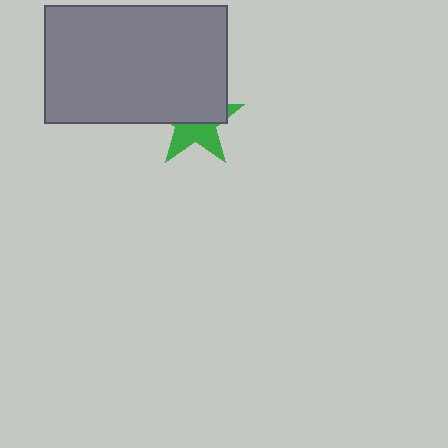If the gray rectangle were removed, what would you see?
You would see the complete green star.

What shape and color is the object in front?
The object in front is a gray rectangle.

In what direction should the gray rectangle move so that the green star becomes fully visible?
The gray rectangle should move up. That is the shortest direction to clear the overlap and leave the green star fully visible.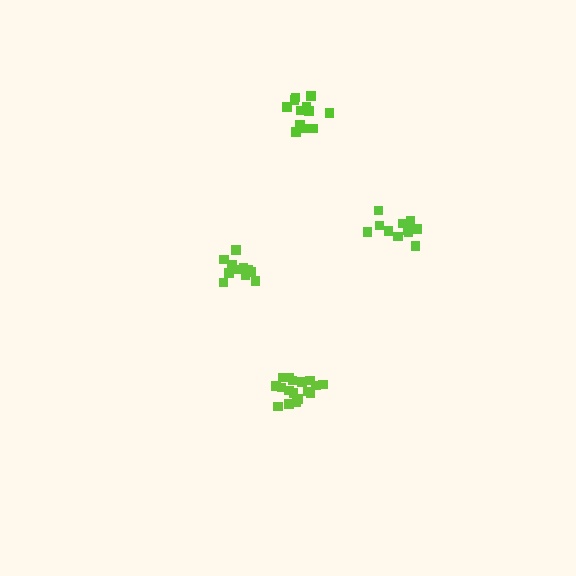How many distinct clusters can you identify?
There are 4 distinct clusters.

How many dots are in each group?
Group 1: 12 dots, Group 2: 18 dots, Group 3: 12 dots, Group 4: 12 dots (54 total).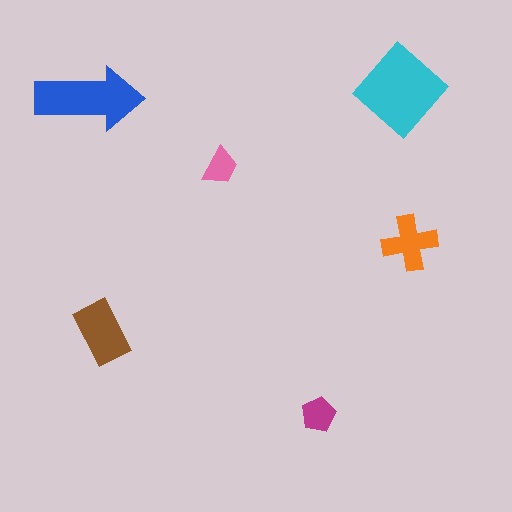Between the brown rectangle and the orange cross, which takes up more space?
The brown rectangle.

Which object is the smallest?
The pink trapezoid.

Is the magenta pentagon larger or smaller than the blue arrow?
Smaller.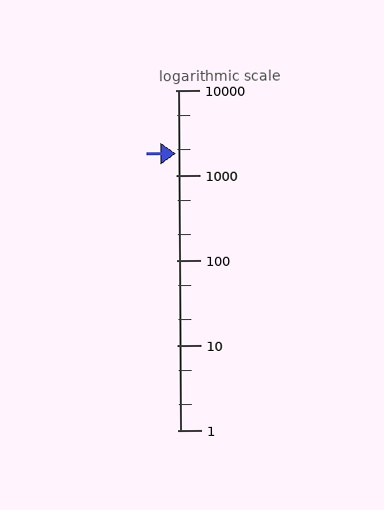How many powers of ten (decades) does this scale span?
The scale spans 4 decades, from 1 to 10000.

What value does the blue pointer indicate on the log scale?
The pointer indicates approximately 1800.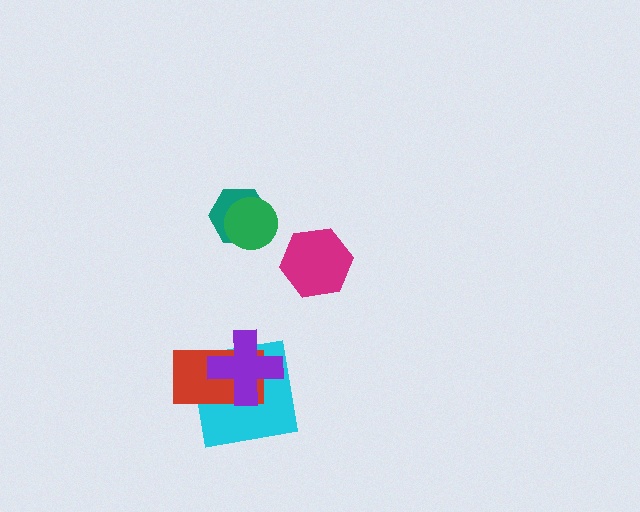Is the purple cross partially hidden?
No, no other shape covers it.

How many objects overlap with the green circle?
1 object overlaps with the green circle.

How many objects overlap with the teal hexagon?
1 object overlaps with the teal hexagon.